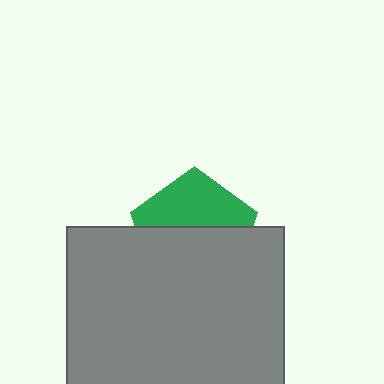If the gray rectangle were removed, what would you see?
You would see the complete green pentagon.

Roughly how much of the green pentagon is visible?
A small part of it is visible (roughly 42%).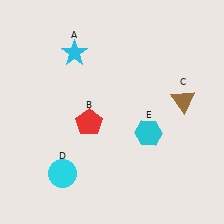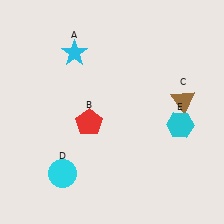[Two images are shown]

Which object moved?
The cyan hexagon (E) moved right.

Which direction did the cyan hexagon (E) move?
The cyan hexagon (E) moved right.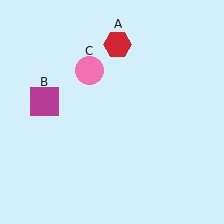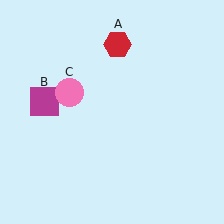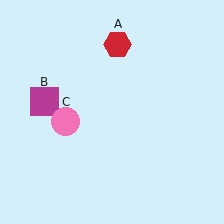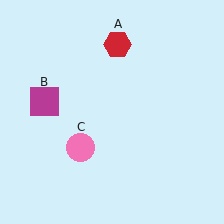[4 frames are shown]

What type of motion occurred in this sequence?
The pink circle (object C) rotated counterclockwise around the center of the scene.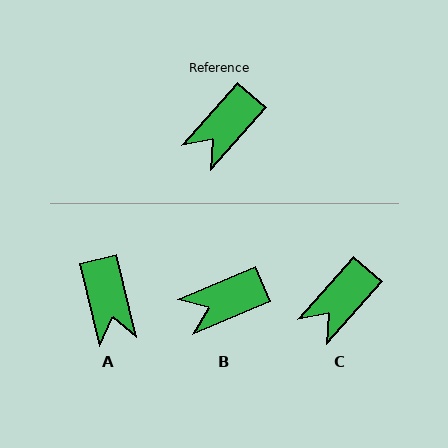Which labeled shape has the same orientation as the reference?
C.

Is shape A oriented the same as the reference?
No, it is off by about 55 degrees.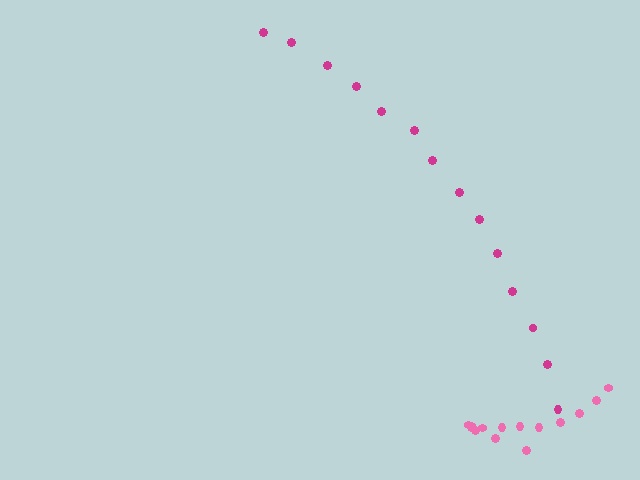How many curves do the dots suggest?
There are 2 distinct paths.